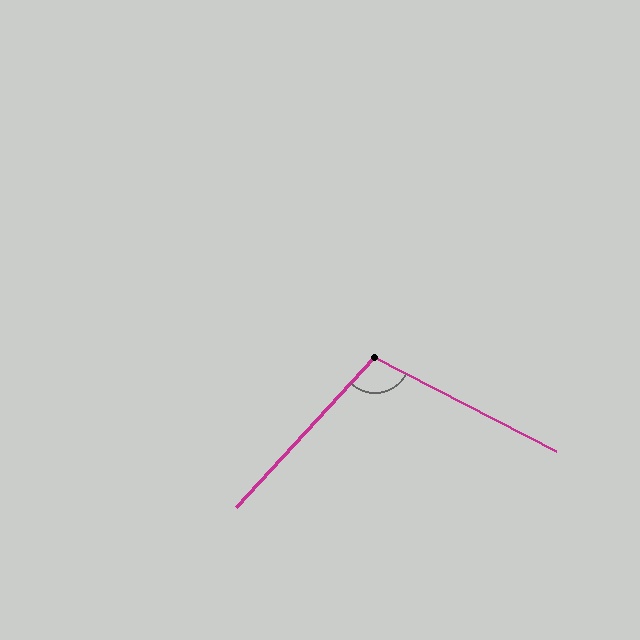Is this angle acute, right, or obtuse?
It is obtuse.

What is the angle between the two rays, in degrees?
Approximately 105 degrees.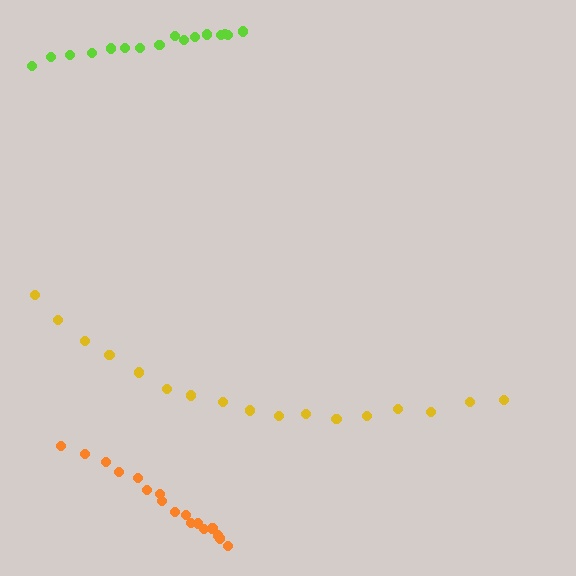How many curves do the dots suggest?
There are 3 distinct paths.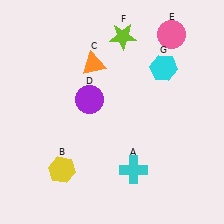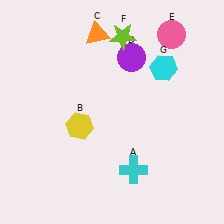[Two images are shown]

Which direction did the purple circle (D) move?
The purple circle (D) moved right.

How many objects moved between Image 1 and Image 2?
3 objects moved between the two images.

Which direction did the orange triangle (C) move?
The orange triangle (C) moved up.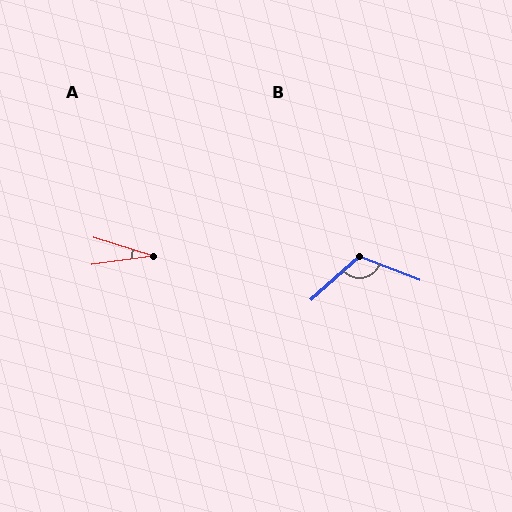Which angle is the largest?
B, at approximately 117 degrees.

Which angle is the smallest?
A, at approximately 24 degrees.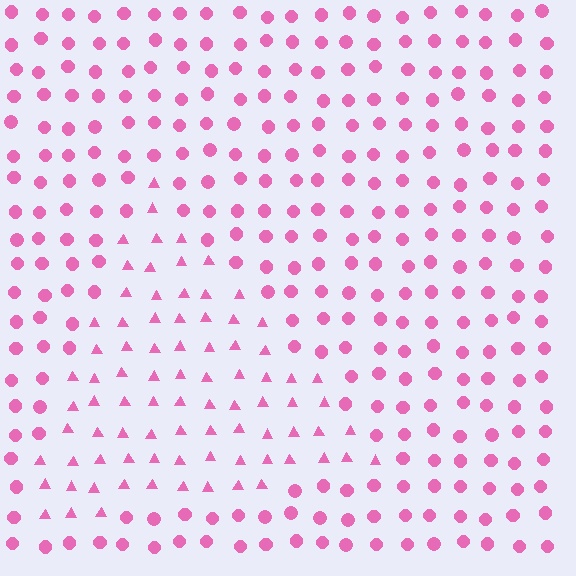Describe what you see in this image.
The image is filled with small pink elements arranged in a uniform grid. A triangle-shaped region contains triangles, while the surrounding area contains circles. The boundary is defined purely by the change in element shape.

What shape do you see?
I see a triangle.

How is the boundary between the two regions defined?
The boundary is defined by a change in element shape: triangles inside vs. circles outside. All elements share the same color and spacing.